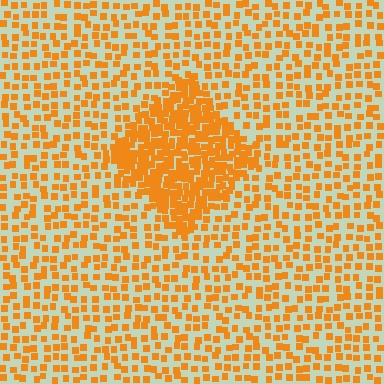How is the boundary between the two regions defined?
The boundary is defined by a change in element density (approximately 2.4x ratio). All elements are the same color, size, and shape.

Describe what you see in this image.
The image contains small orange elements arranged at two different densities. A diamond-shaped region is visible where the elements are more densely packed than the surrounding area.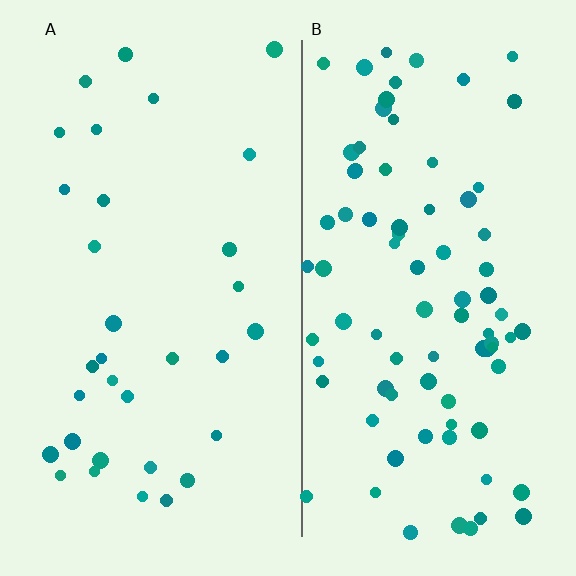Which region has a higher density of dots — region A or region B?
B (the right).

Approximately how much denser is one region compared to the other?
Approximately 2.6× — region B over region A.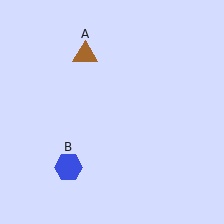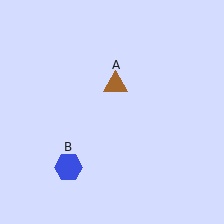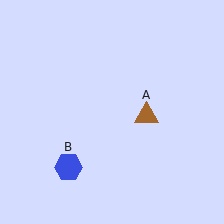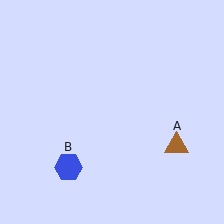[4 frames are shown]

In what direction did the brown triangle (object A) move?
The brown triangle (object A) moved down and to the right.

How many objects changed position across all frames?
1 object changed position: brown triangle (object A).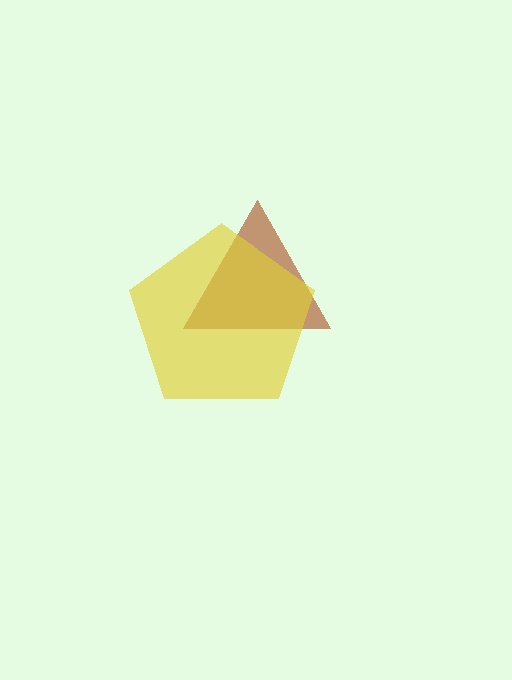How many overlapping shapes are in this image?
There are 2 overlapping shapes in the image.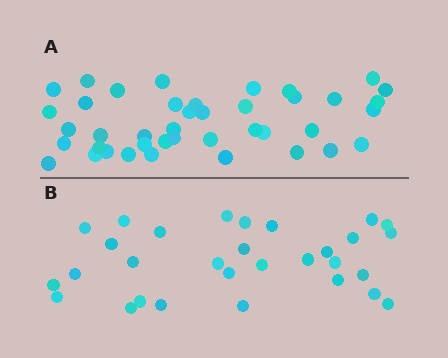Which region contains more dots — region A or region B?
Region A (the top region) has more dots.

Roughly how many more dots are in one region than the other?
Region A has roughly 12 or so more dots than region B.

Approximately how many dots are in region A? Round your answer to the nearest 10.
About 40 dots. (The exact count is 41, which rounds to 40.)